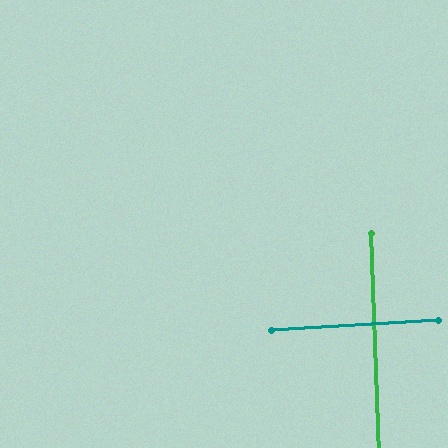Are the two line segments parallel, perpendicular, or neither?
Perpendicular — they meet at approximately 88°.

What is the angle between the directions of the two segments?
Approximately 88 degrees.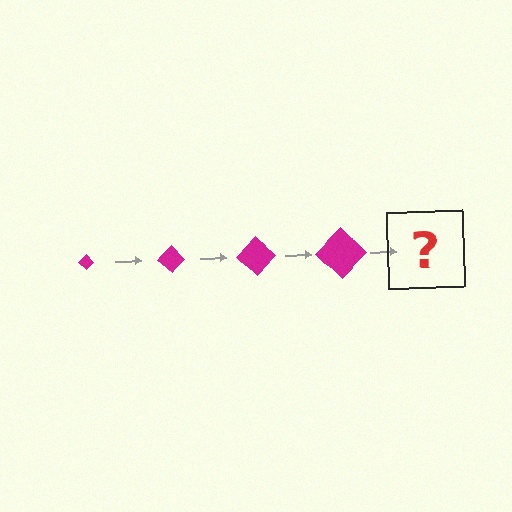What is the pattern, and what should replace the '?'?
The pattern is that the diamond gets progressively larger each step. The '?' should be a magenta diamond, larger than the previous one.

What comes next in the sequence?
The next element should be a magenta diamond, larger than the previous one.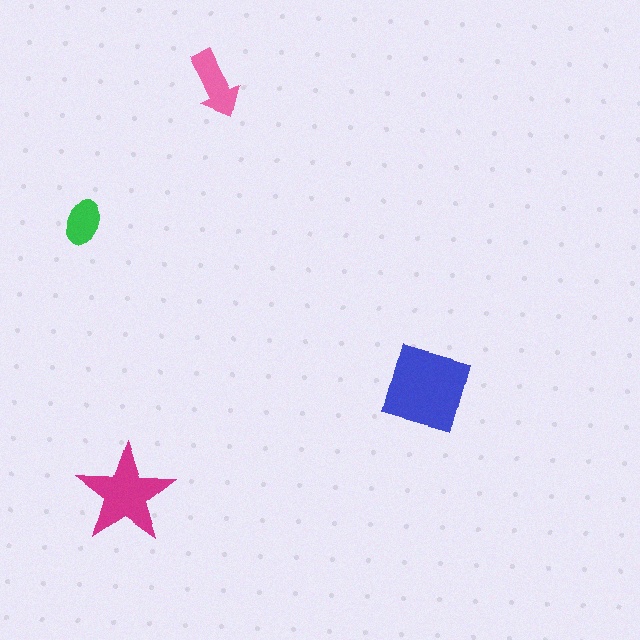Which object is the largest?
The blue diamond.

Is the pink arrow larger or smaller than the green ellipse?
Larger.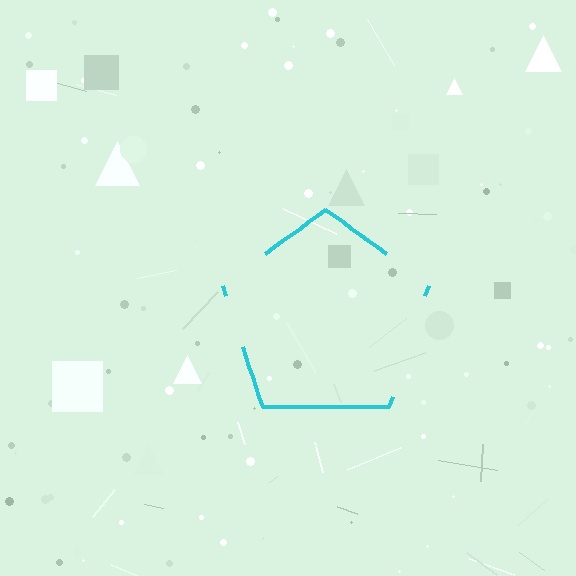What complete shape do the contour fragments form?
The contour fragments form a pentagon.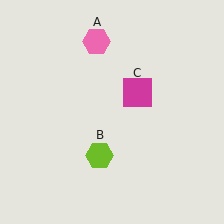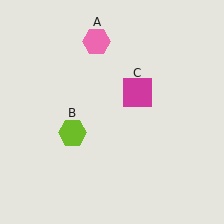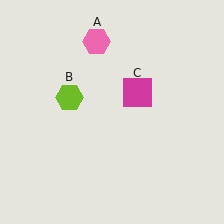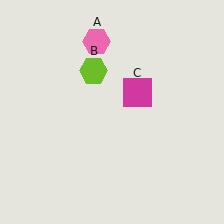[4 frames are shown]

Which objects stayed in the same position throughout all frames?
Pink hexagon (object A) and magenta square (object C) remained stationary.